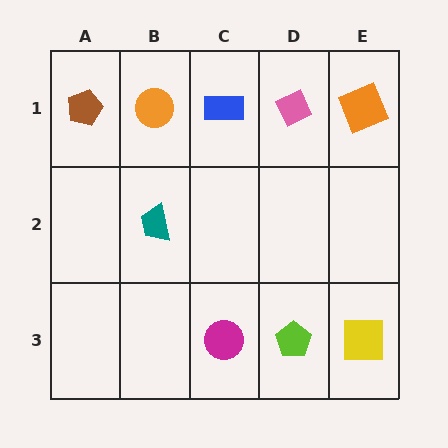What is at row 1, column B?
An orange circle.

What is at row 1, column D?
A pink diamond.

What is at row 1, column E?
An orange square.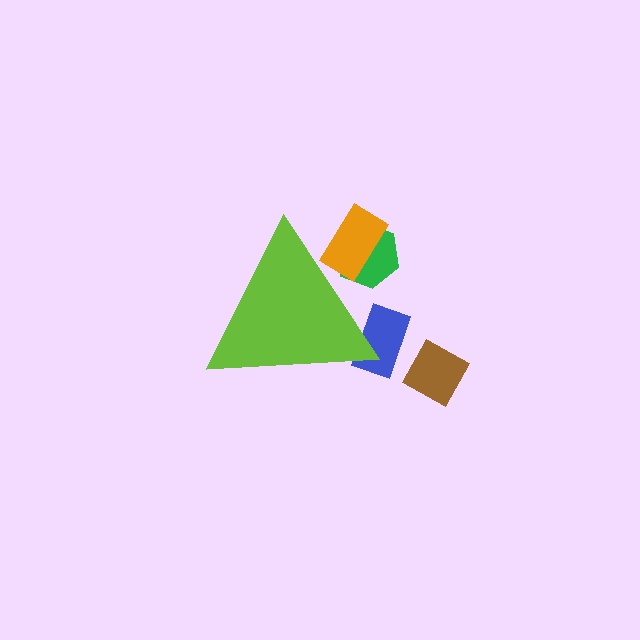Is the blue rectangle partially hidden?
Yes, the blue rectangle is partially hidden behind the lime triangle.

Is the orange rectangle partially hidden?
Yes, the orange rectangle is partially hidden behind the lime triangle.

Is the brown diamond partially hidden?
No, the brown diamond is fully visible.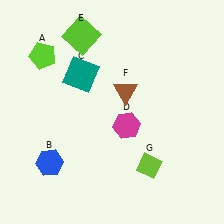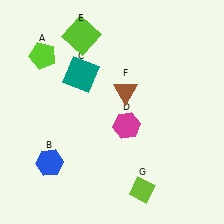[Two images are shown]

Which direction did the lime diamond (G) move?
The lime diamond (G) moved down.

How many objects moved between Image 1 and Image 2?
1 object moved between the two images.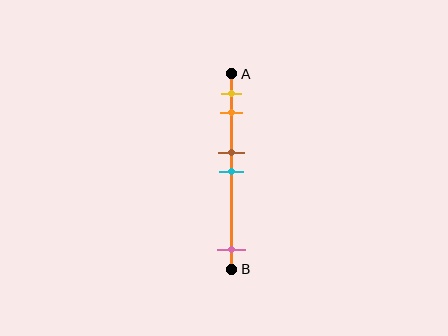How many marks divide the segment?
There are 5 marks dividing the segment.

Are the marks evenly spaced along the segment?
No, the marks are not evenly spaced.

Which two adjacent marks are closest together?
The brown and cyan marks are the closest adjacent pair.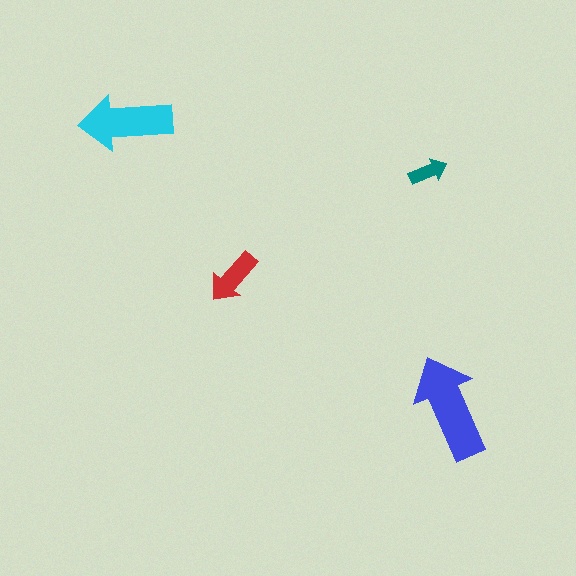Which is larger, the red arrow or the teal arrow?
The red one.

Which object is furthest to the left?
The cyan arrow is leftmost.